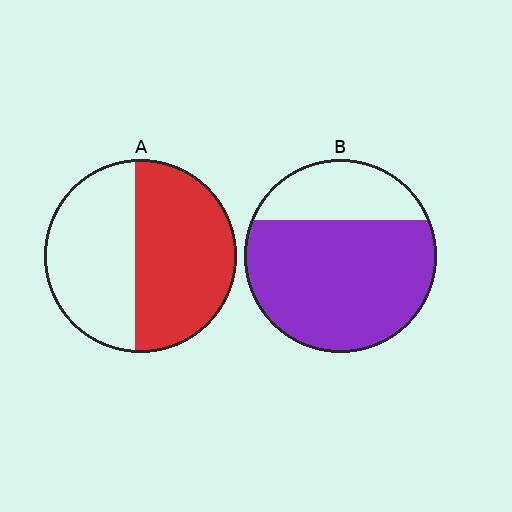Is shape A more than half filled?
Roughly half.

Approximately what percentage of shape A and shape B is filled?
A is approximately 55% and B is approximately 75%.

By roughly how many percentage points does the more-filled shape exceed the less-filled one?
By roughly 20 percentage points (B over A).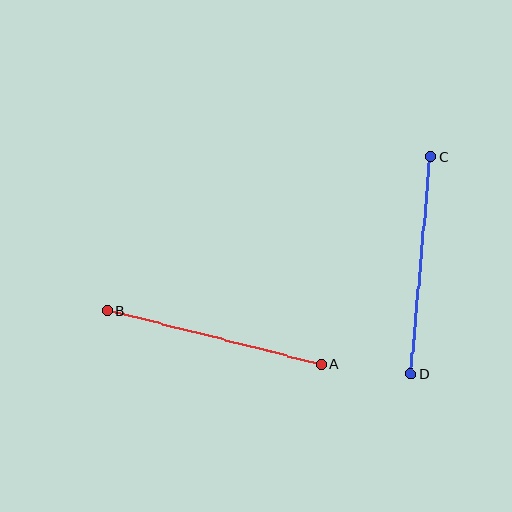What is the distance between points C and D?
The distance is approximately 218 pixels.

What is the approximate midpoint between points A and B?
The midpoint is at approximately (214, 337) pixels.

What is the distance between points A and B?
The distance is approximately 221 pixels.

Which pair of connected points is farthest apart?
Points A and B are farthest apart.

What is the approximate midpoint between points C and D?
The midpoint is at approximately (421, 265) pixels.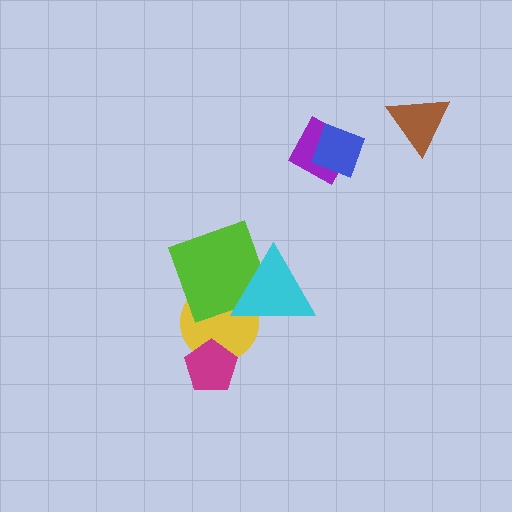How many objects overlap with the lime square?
2 objects overlap with the lime square.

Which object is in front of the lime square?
The cyan triangle is in front of the lime square.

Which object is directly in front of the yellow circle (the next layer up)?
The lime square is directly in front of the yellow circle.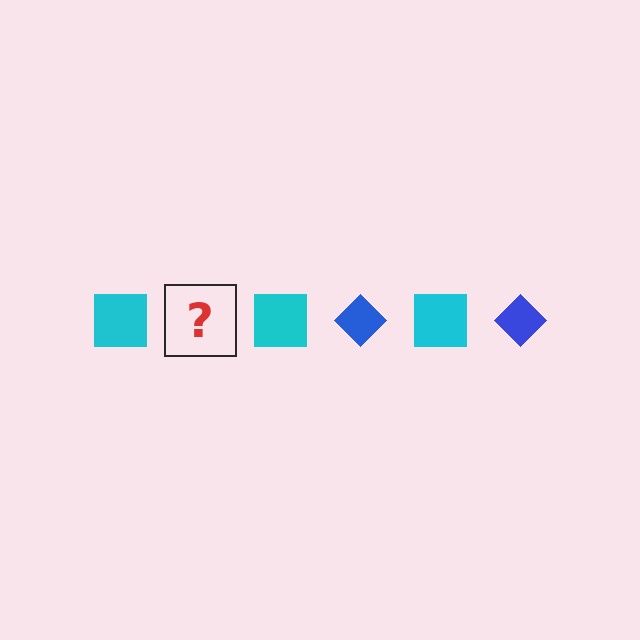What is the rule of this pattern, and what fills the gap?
The rule is that the pattern alternates between cyan square and blue diamond. The gap should be filled with a blue diamond.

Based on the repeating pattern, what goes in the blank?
The blank should be a blue diamond.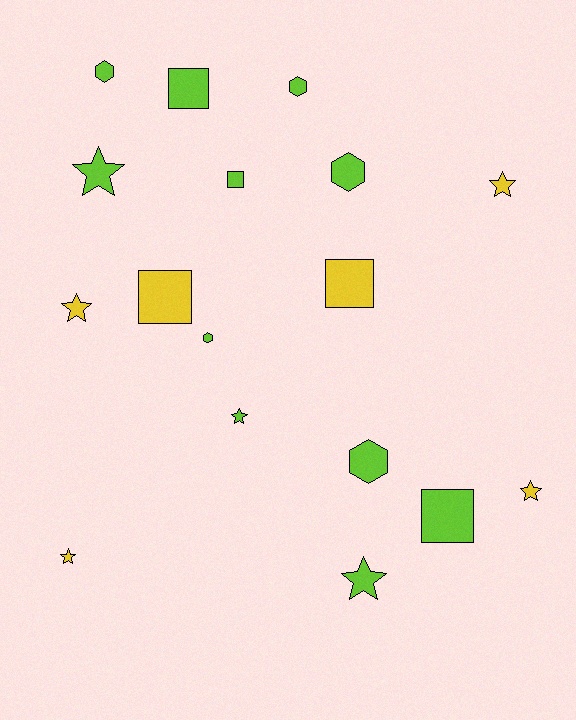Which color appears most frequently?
Lime, with 11 objects.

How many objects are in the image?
There are 17 objects.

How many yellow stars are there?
There are 4 yellow stars.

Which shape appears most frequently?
Star, with 7 objects.